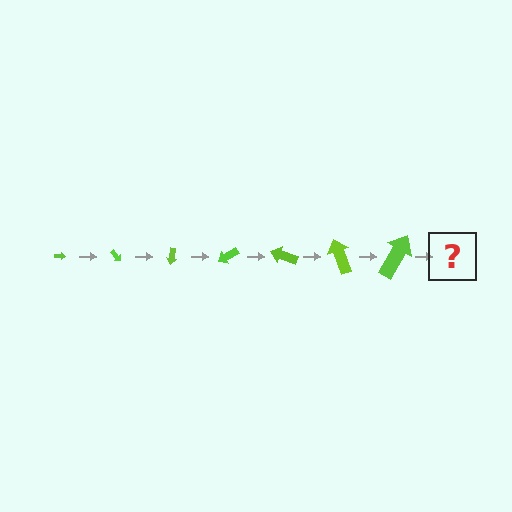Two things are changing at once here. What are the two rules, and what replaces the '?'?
The two rules are that the arrow grows larger each step and it rotates 50 degrees each step. The '?' should be an arrow, larger than the previous one and rotated 350 degrees from the start.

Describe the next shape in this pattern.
It should be an arrow, larger than the previous one and rotated 350 degrees from the start.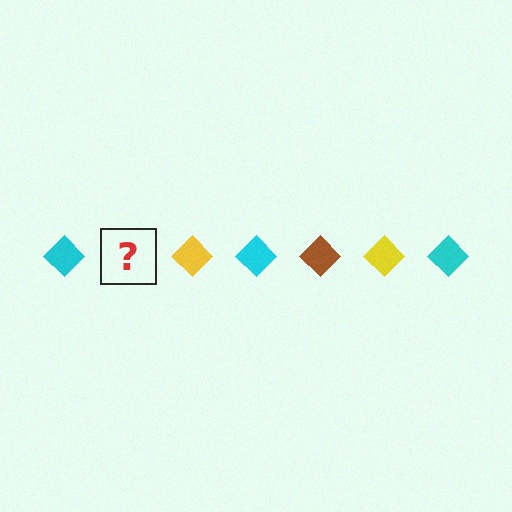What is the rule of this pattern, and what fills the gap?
The rule is that the pattern cycles through cyan, brown, yellow diamonds. The gap should be filled with a brown diamond.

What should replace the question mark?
The question mark should be replaced with a brown diamond.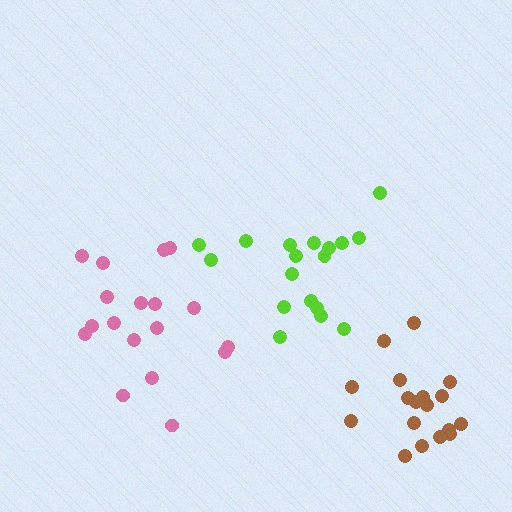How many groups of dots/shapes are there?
There are 3 groups.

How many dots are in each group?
Group 1: 18 dots, Group 2: 18 dots, Group 3: 18 dots (54 total).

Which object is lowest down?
The brown cluster is bottommost.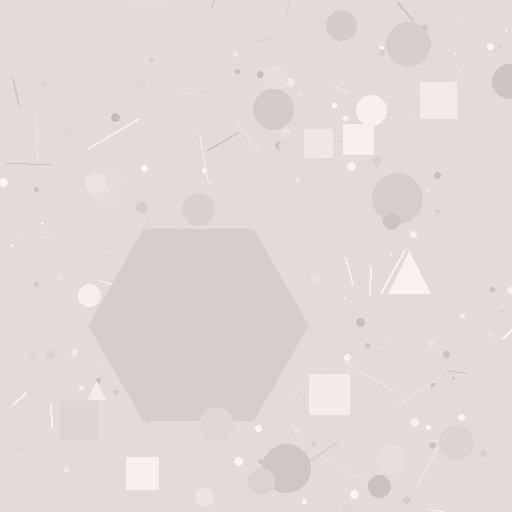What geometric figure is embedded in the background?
A hexagon is embedded in the background.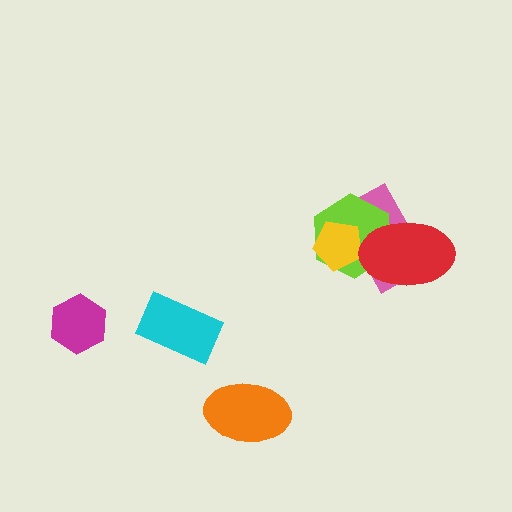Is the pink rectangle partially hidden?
Yes, it is partially covered by another shape.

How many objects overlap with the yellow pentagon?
2 objects overlap with the yellow pentagon.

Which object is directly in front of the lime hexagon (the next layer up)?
The yellow pentagon is directly in front of the lime hexagon.